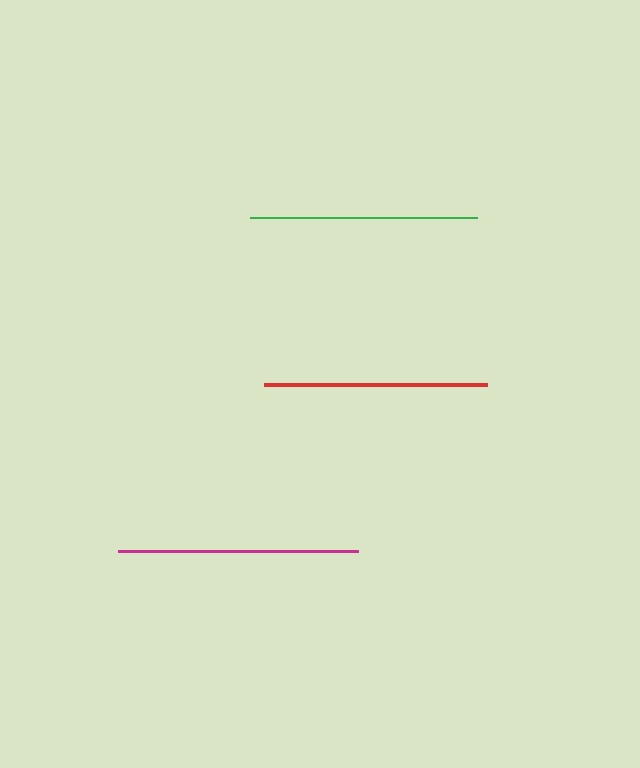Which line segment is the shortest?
The red line is the shortest at approximately 224 pixels.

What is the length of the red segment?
The red segment is approximately 224 pixels long.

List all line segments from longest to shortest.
From longest to shortest: magenta, green, red.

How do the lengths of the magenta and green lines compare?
The magenta and green lines are approximately the same length.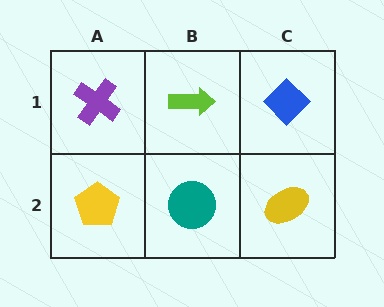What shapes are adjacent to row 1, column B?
A teal circle (row 2, column B), a purple cross (row 1, column A), a blue diamond (row 1, column C).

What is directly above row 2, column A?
A purple cross.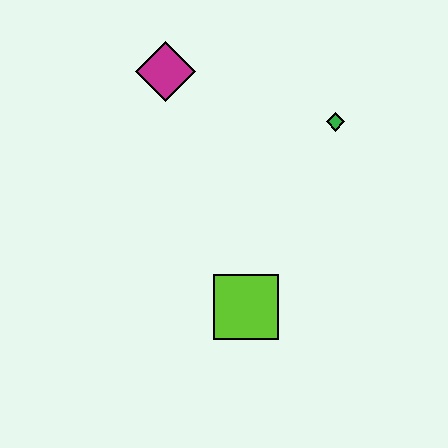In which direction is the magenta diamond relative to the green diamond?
The magenta diamond is to the left of the green diamond.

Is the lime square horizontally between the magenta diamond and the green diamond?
Yes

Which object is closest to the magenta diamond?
The green diamond is closest to the magenta diamond.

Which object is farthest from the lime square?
The magenta diamond is farthest from the lime square.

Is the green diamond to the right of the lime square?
Yes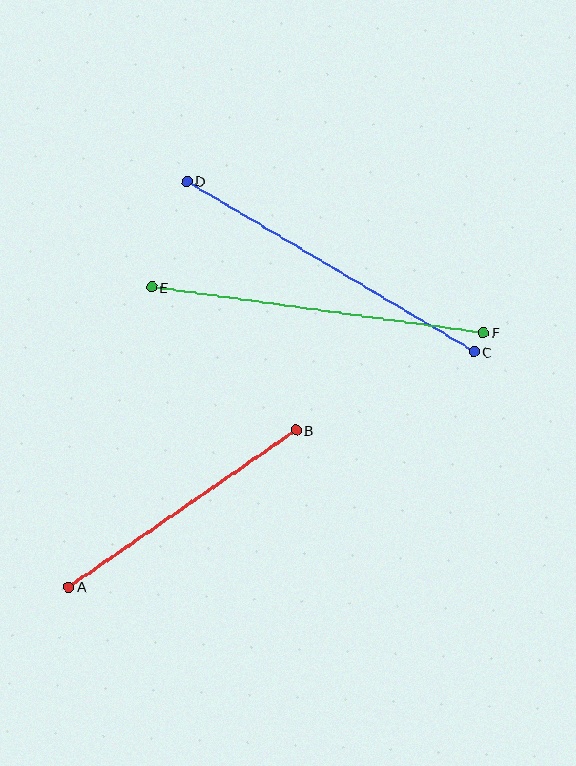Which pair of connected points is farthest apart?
Points E and F are farthest apart.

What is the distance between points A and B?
The distance is approximately 276 pixels.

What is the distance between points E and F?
The distance is approximately 335 pixels.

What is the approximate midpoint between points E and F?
The midpoint is at approximately (317, 310) pixels.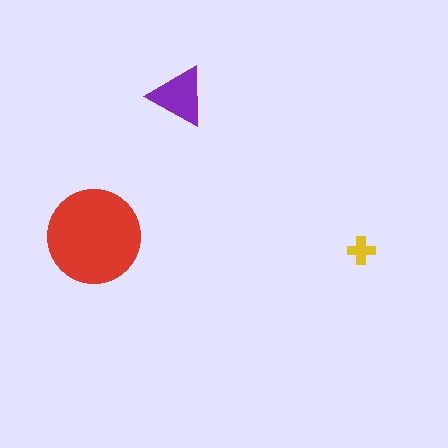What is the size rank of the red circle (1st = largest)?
1st.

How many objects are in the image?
There are 3 objects in the image.